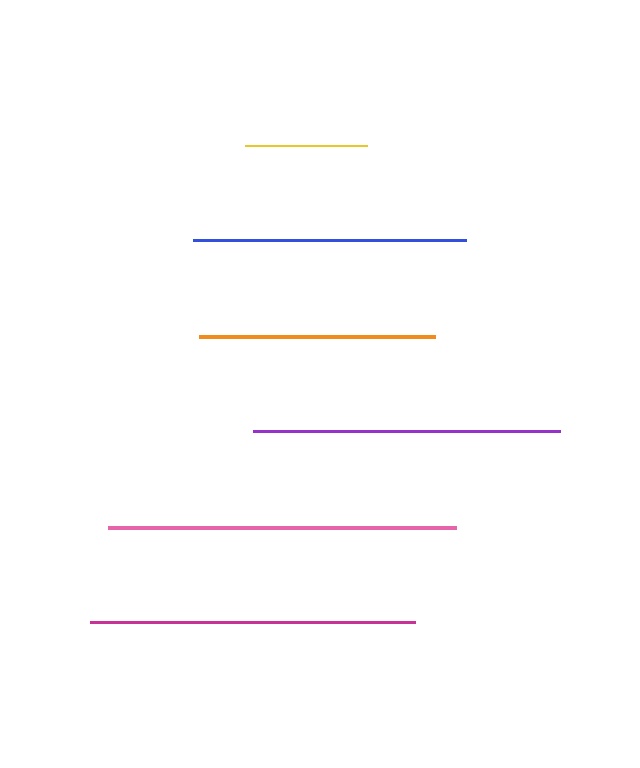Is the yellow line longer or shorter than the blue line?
The blue line is longer than the yellow line.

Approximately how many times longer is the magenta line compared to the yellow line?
The magenta line is approximately 2.7 times the length of the yellow line.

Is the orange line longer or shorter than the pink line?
The pink line is longer than the orange line.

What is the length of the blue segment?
The blue segment is approximately 273 pixels long.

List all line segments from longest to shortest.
From longest to shortest: pink, magenta, purple, blue, orange, yellow.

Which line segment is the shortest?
The yellow line is the shortest at approximately 122 pixels.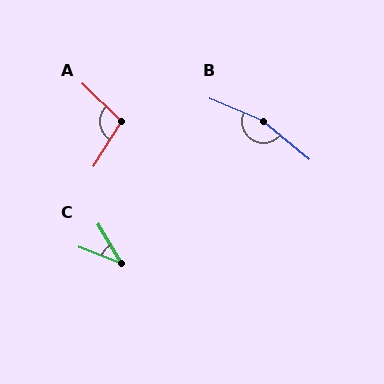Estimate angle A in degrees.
Approximately 103 degrees.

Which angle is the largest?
B, at approximately 163 degrees.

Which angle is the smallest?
C, at approximately 38 degrees.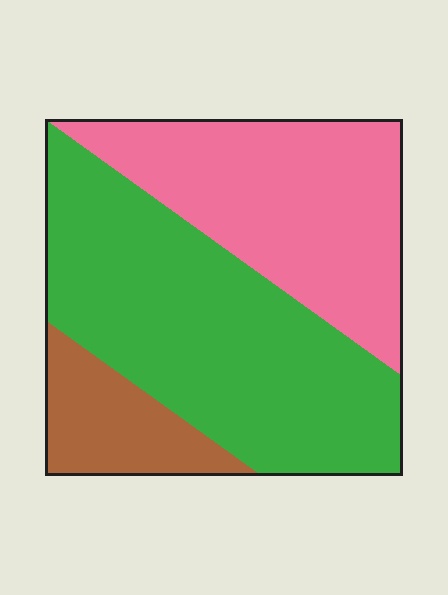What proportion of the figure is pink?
Pink covers 36% of the figure.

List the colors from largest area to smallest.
From largest to smallest: green, pink, brown.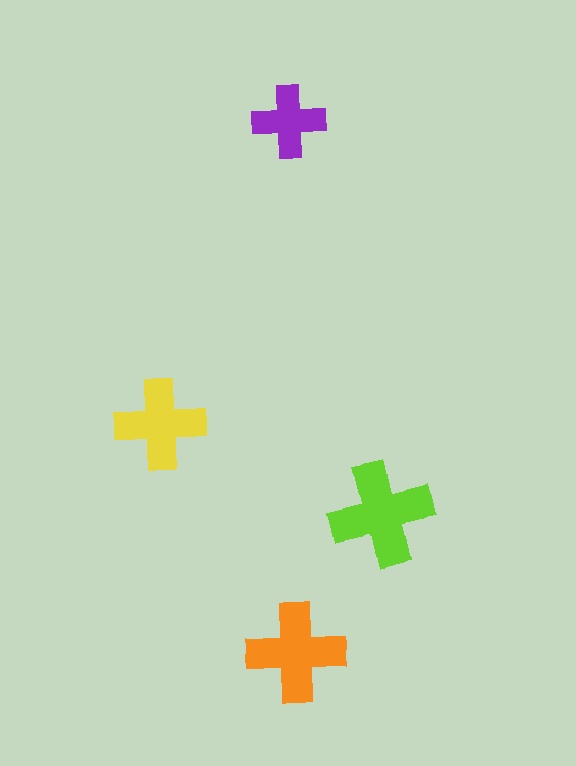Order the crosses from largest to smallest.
the lime one, the orange one, the yellow one, the purple one.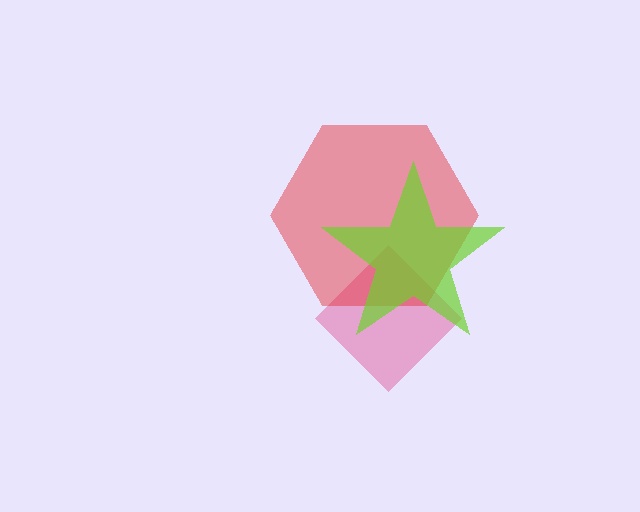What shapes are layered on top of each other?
The layered shapes are: a pink diamond, a red hexagon, a lime star.